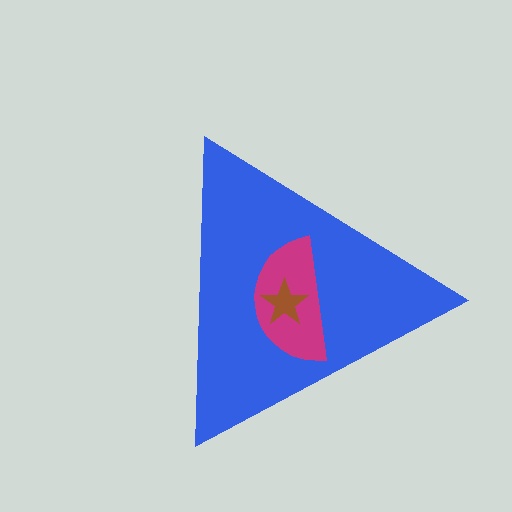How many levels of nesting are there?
3.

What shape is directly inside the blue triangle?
The magenta semicircle.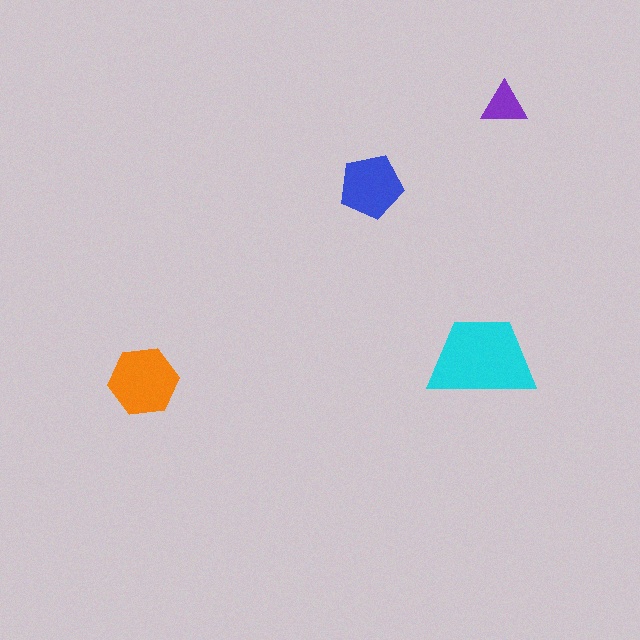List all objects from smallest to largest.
The purple triangle, the blue pentagon, the orange hexagon, the cyan trapezoid.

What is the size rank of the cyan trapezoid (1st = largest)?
1st.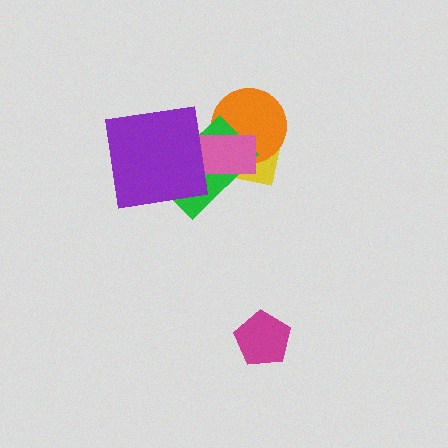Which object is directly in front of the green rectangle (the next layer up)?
The pink rectangle is directly in front of the green rectangle.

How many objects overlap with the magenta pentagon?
0 objects overlap with the magenta pentagon.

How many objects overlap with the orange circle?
3 objects overlap with the orange circle.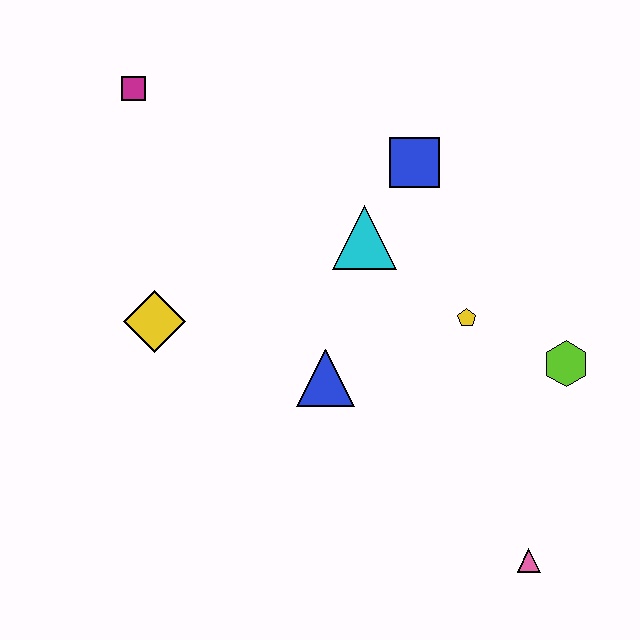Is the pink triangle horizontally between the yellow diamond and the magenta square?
No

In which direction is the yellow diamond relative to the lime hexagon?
The yellow diamond is to the left of the lime hexagon.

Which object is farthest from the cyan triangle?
The pink triangle is farthest from the cyan triangle.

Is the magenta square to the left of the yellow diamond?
Yes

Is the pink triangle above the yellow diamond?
No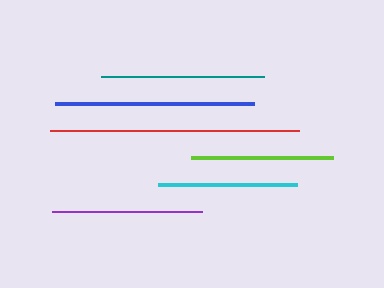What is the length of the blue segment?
The blue segment is approximately 200 pixels long.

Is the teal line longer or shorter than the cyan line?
The teal line is longer than the cyan line.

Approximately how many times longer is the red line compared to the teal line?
The red line is approximately 1.5 times the length of the teal line.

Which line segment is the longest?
The red line is the longest at approximately 249 pixels.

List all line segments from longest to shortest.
From longest to shortest: red, blue, teal, purple, lime, cyan.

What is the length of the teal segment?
The teal segment is approximately 163 pixels long.